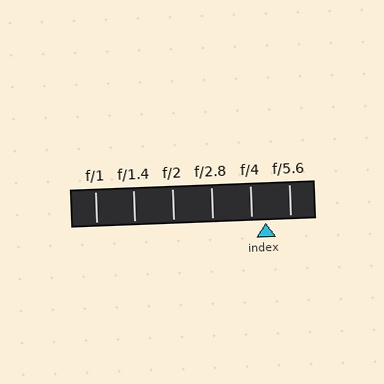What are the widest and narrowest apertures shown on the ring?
The widest aperture shown is f/1 and the narrowest is f/5.6.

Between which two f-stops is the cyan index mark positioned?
The index mark is between f/4 and f/5.6.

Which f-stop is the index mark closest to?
The index mark is closest to f/4.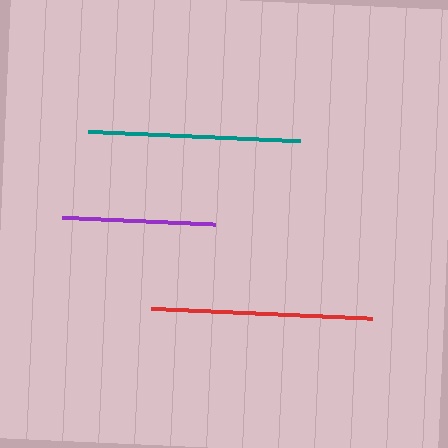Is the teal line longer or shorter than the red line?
The red line is longer than the teal line.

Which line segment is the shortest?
The purple line is the shortest at approximately 153 pixels.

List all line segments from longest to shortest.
From longest to shortest: red, teal, purple.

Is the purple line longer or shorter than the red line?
The red line is longer than the purple line.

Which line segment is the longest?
The red line is the longest at approximately 221 pixels.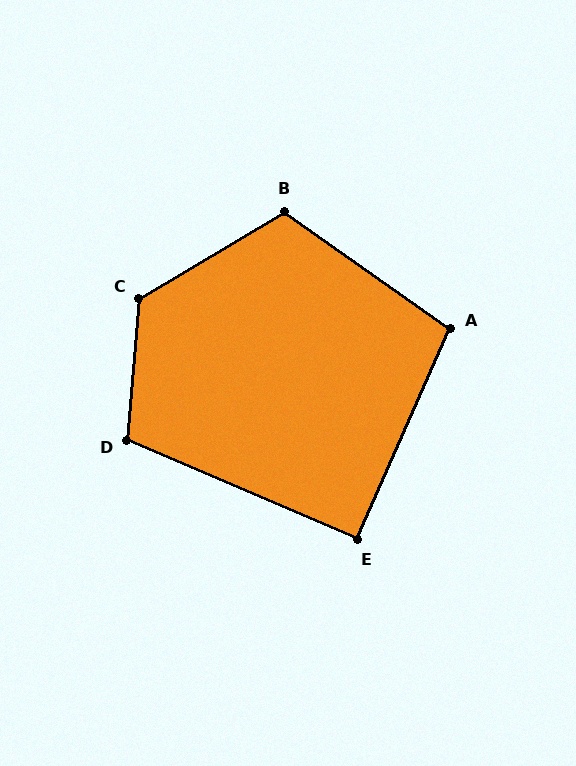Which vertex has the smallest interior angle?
E, at approximately 91 degrees.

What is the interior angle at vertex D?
Approximately 108 degrees (obtuse).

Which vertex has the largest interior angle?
C, at approximately 126 degrees.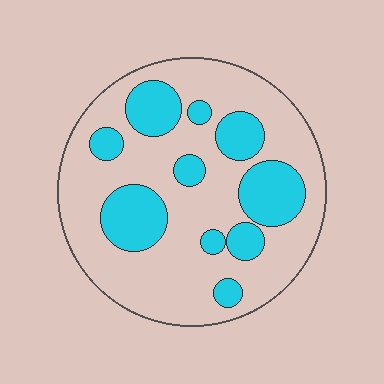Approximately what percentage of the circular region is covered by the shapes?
Approximately 30%.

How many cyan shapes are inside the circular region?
10.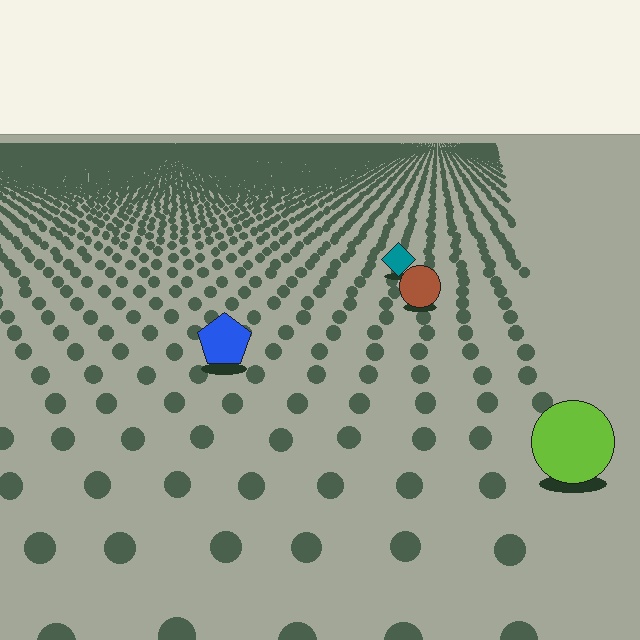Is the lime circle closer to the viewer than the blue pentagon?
Yes. The lime circle is closer — you can tell from the texture gradient: the ground texture is coarser near it.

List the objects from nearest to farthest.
From nearest to farthest: the lime circle, the blue pentagon, the brown circle, the teal diamond.